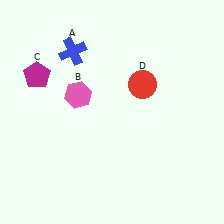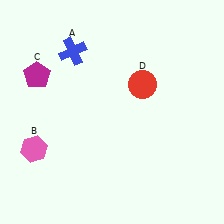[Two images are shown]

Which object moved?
The pink hexagon (B) moved down.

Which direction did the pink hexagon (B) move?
The pink hexagon (B) moved down.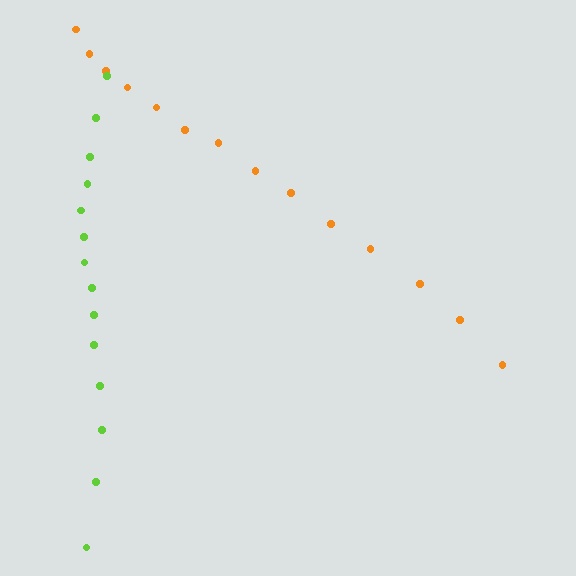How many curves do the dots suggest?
There are 2 distinct paths.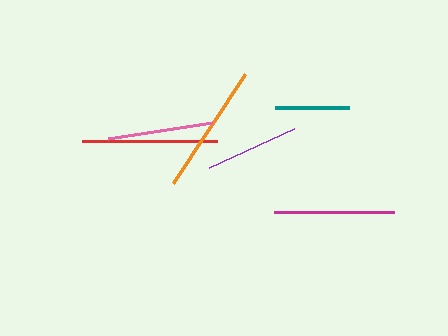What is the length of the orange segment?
The orange segment is approximately 131 pixels long.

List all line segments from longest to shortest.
From longest to shortest: red, orange, magenta, pink, purple, teal.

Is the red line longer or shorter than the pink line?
The red line is longer than the pink line.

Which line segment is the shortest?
The teal line is the shortest at approximately 74 pixels.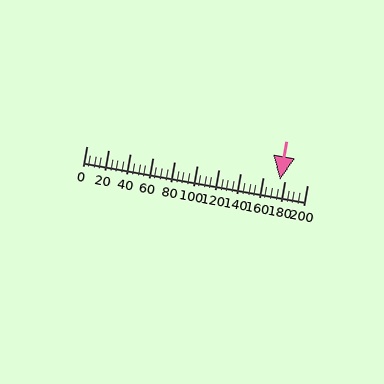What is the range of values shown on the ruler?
The ruler shows values from 0 to 200.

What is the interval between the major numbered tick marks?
The major tick marks are spaced 20 units apart.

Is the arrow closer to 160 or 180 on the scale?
The arrow is closer to 180.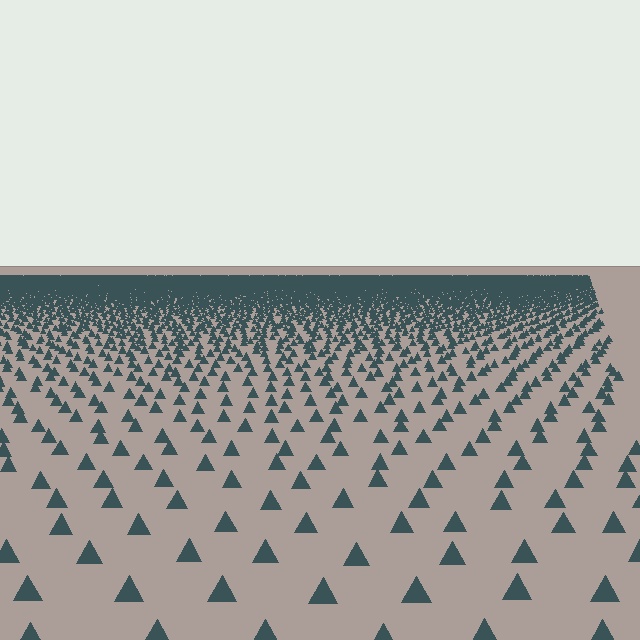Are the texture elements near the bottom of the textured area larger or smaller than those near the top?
Larger. Near the bottom, elements are closer to the viewer and appear at a bigger on-screen size.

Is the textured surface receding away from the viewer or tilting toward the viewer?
The surface is receding away from the viewer. Texture elements get smaller and denser toward the top.